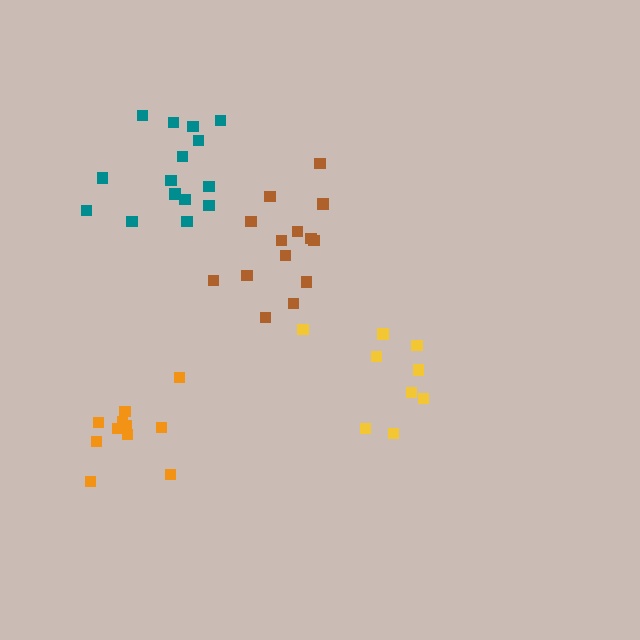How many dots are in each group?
Group 1: 15 dots, Group 2: 14 dots, Group 3: 9 dots, Group 4: 11 dots (49 total).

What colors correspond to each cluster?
The clusters are colored: teal, brown, yellow, orange.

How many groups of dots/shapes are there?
There are 4 groups.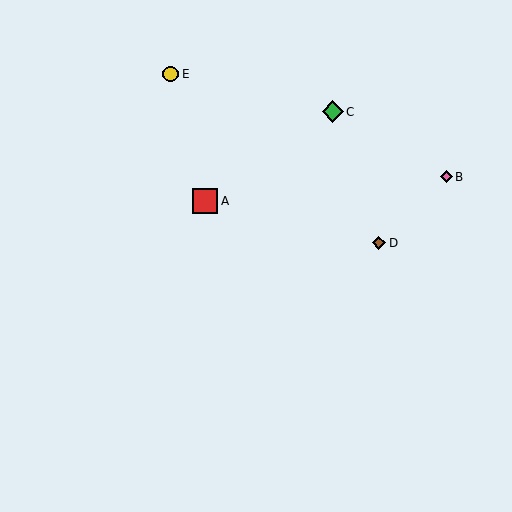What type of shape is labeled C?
Shape C is a green diamond.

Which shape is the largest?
The red square (labeled A) is the largest.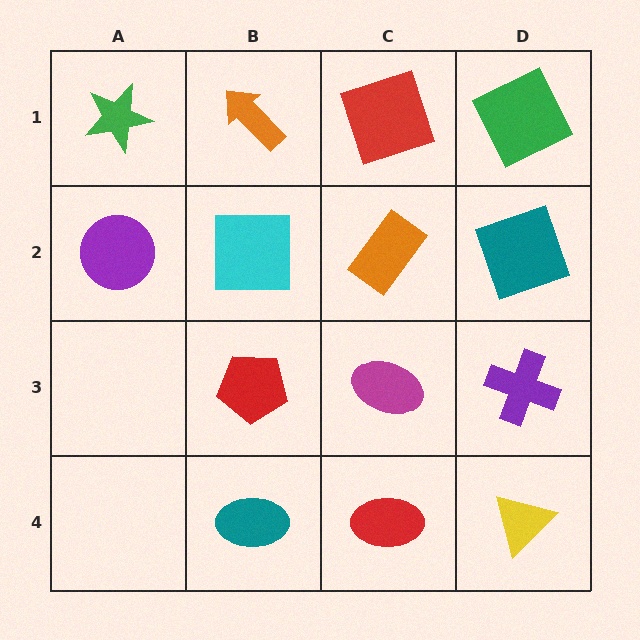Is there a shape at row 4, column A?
No, that cell is empty.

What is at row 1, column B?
An orange arrow.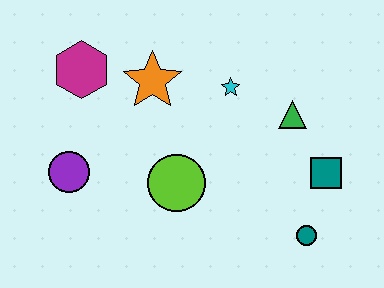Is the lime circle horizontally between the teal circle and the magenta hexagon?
Yes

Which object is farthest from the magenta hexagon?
The teal circle is farthest from the magenta hexagon.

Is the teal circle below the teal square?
Yes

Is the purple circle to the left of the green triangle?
Yes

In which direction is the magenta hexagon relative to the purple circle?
The magenta hexagon is above the purple circle.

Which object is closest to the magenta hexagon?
The orange star is closest to the magenta hexagon.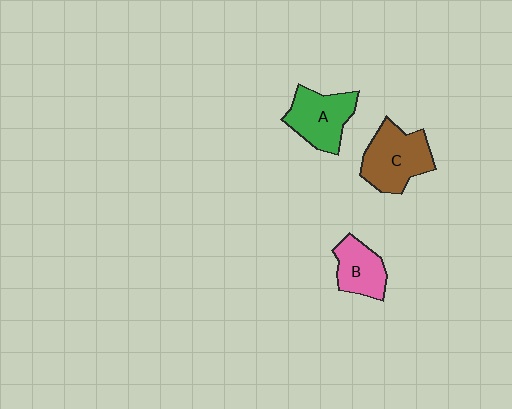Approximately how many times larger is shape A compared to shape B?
Approximately 1.3 times.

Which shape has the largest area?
Shape C (brown).